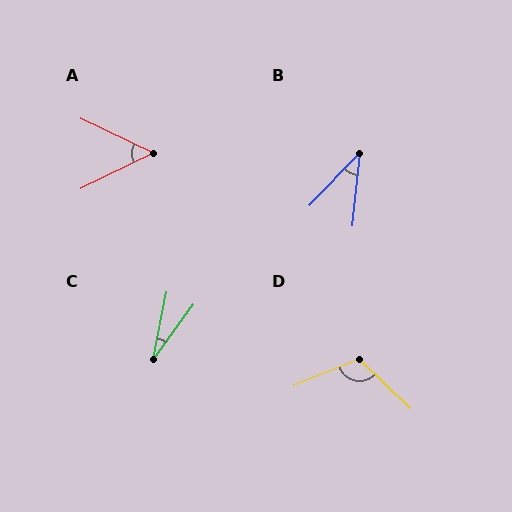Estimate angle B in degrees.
Approximately 38 degrees.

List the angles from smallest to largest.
C (25°), B (38°), A (51°), D (114°).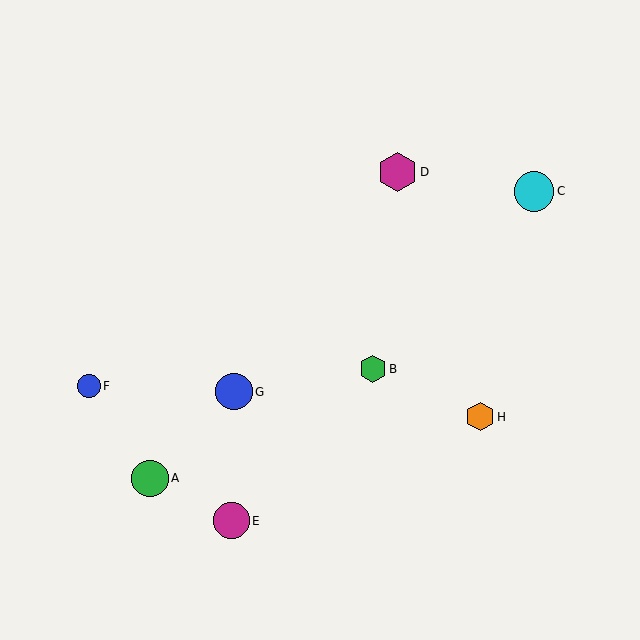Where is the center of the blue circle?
The center of the blue circle is at (234, 392).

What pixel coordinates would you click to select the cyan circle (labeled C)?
Click at (534, 191) to select the cyan circle C.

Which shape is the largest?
The cyan circle (labeled C) is the largest.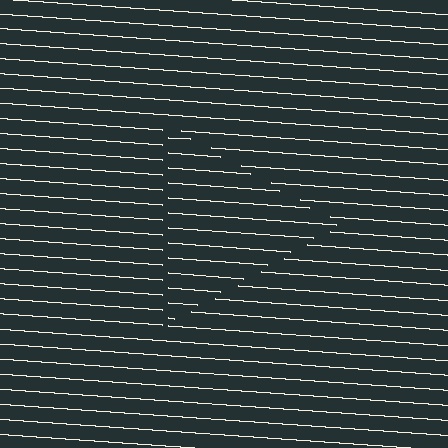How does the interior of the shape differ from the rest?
The interior of the shape contains the same grating, shifted by half a period — the contour is defined by the phase discontinuity where line-ends from the inner and outer gratings abut.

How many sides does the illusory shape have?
3 sides — the line-ends trace a triangle.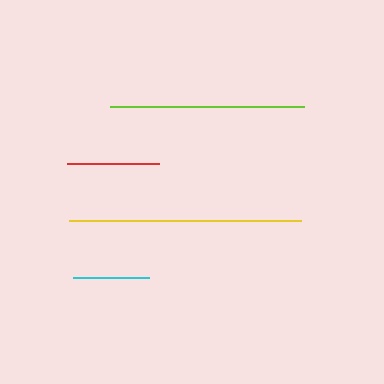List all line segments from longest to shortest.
From longest to shortest: yellow, lime, red, cyan.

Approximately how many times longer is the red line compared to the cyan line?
The red line is approximately 1.2 times the length of the cyan line.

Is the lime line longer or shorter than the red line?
The lime line is longer than the red line.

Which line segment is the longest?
The yellow line is the longest at approximately 232 pixels.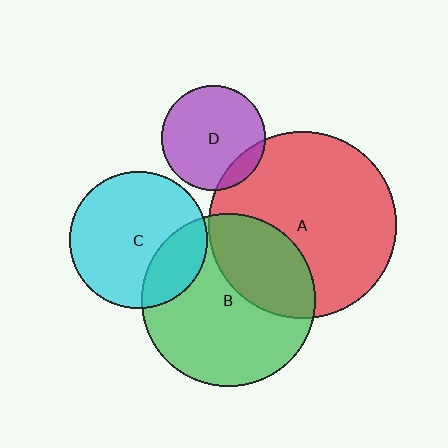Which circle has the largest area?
Circle A (red).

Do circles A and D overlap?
Yes.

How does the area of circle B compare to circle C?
Approximately 1.6 times.